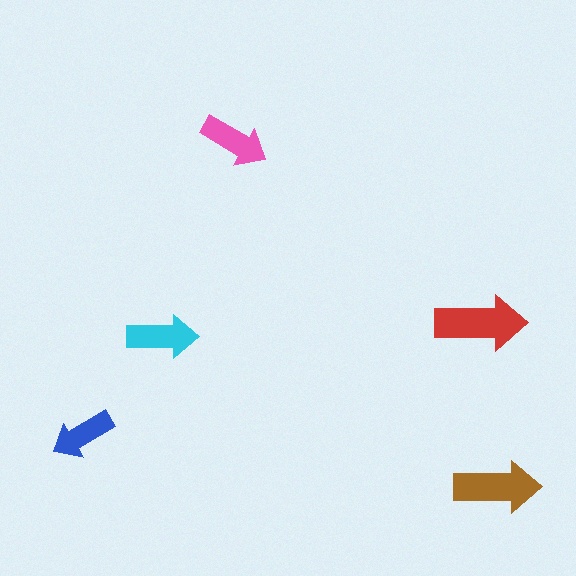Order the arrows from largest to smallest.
the red one, the brown one, the cyan one, the pink one, the blue one.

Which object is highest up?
The pink arrow is topmost.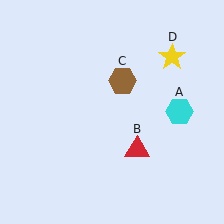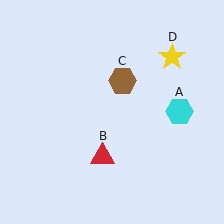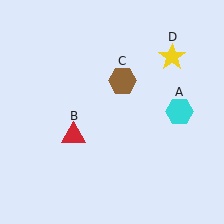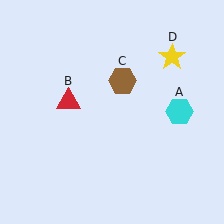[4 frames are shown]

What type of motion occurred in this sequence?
The red triangle (object B) rotated clockwise around the center of the scene.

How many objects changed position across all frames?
1 object changed position: red triangle (object B).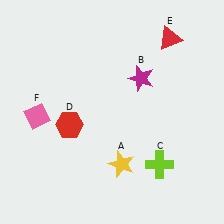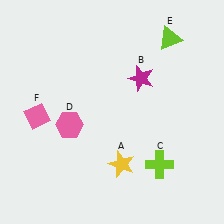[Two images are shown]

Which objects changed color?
D changed from red to pink. E changed from red to lime.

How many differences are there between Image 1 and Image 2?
There are 2 differences between the two images.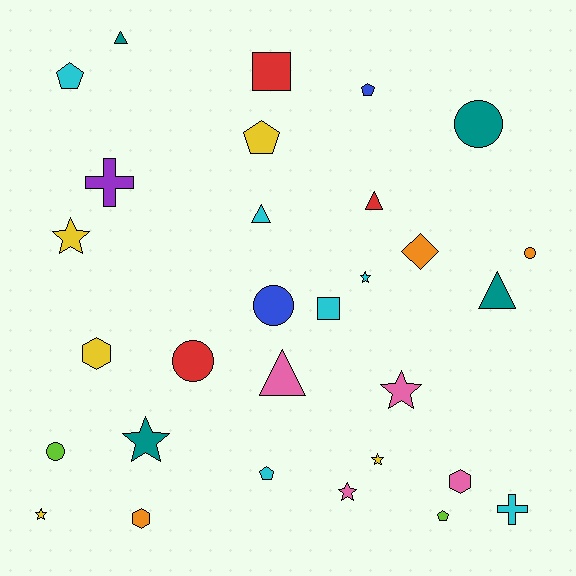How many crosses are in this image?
There are 2 crosses.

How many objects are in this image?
There are 30 objects.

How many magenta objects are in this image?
There are no magenta objects.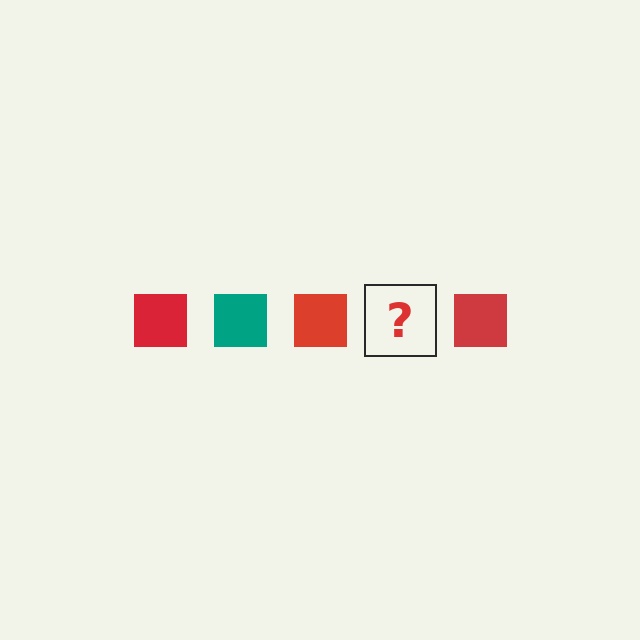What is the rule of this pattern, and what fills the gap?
The rule is that the pattern cycles through red, teal squares. The gap should be filled with a teal square.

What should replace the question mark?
The question mark should be replaced with a teal square.